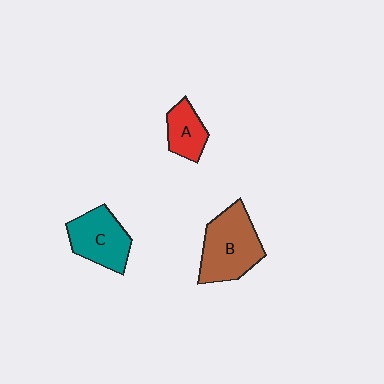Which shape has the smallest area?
Shape A (red).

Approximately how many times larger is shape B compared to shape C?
Approximately 1.3 times.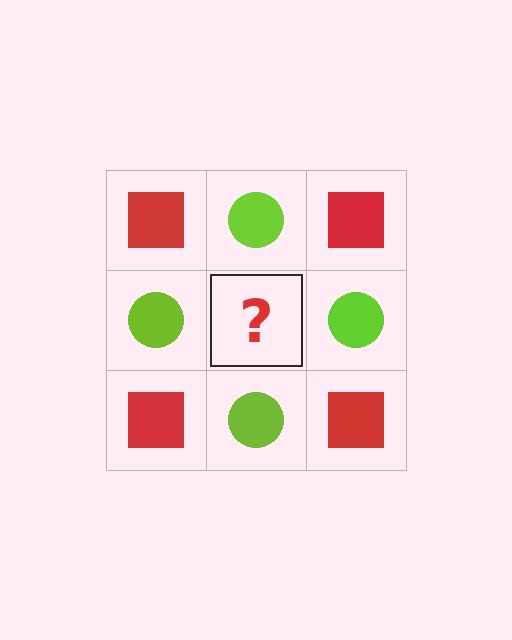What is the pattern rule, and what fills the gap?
The rule is that it alternates red square and lime circle in a checkerboard pattern. The gap should be filled with a red square.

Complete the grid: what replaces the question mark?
The question mark should be replaced with a red square.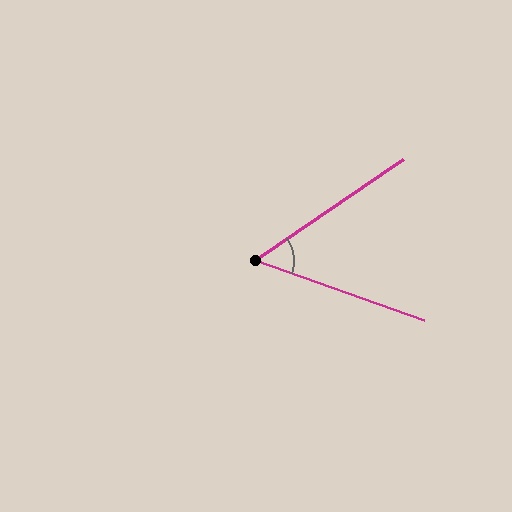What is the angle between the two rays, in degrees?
Approximately 54 degrees.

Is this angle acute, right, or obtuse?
It is acute.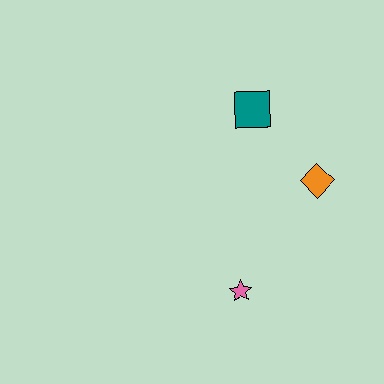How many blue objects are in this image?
There are no blue objects.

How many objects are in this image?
There are 3 objects.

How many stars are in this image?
There is 1 star.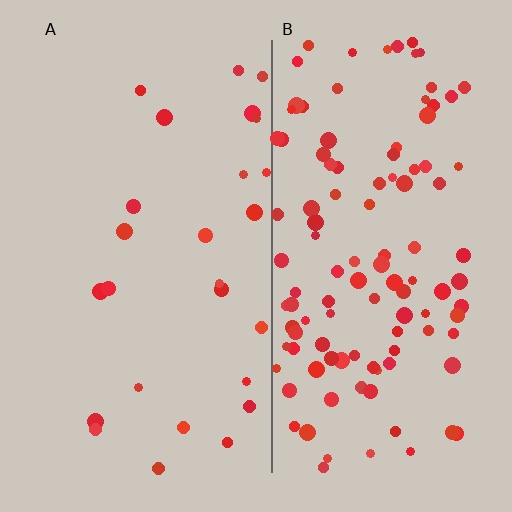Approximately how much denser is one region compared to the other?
Approximately 4.4× — region B over region A.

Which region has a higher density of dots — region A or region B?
B (the right).